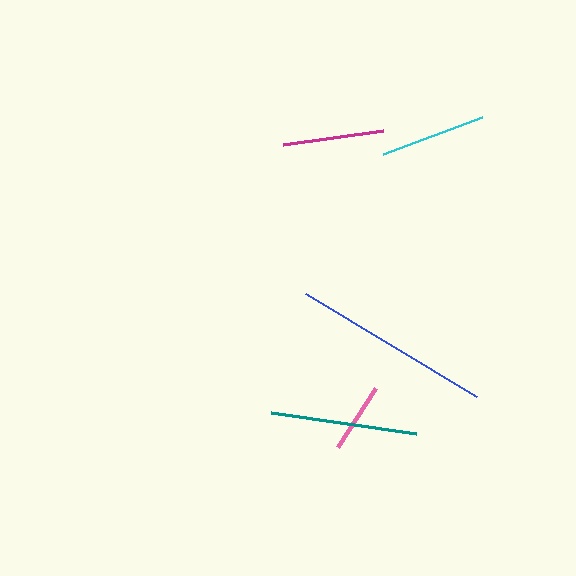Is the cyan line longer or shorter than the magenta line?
The cyan line is longer than the magenta line.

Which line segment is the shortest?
The pink line is the shortest at approximately 70 pixels.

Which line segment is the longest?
The blue line is the longest at approximately 199 pixels.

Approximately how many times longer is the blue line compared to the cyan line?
The blue line is approximately 1.9 times the length of the cyan line.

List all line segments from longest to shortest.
From longest to shortest: blue, teal, cyan, magenta, pink.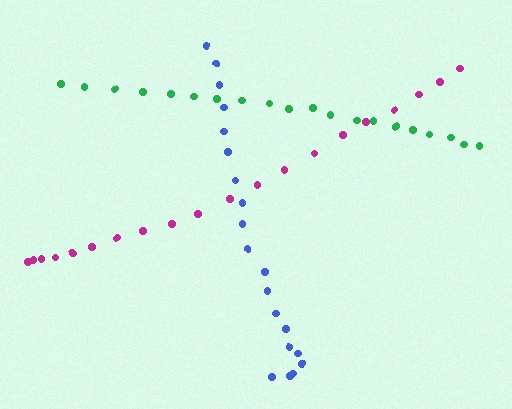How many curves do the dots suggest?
There are 3 distinct paths.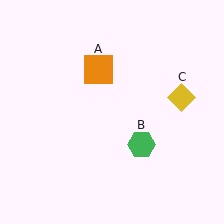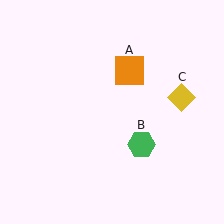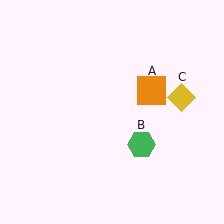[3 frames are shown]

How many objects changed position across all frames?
1 object changed position: orange square (object A).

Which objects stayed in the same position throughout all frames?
Green hexagon (object B) and yellow diamond (object C) remained stationary.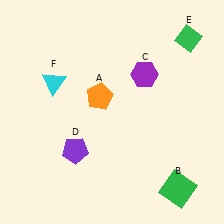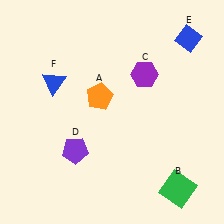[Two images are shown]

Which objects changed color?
E changed from green to blue. F changed from cyan to blue.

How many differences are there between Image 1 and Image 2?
There are 2 differences between the two images.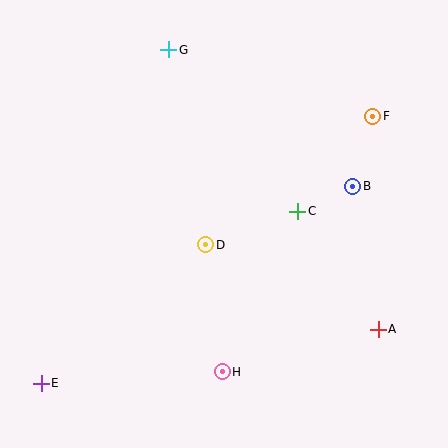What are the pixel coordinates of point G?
Point G is at (169, 50).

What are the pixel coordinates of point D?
Point D is at (206, 245).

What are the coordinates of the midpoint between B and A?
The midpoint between B and A is at (366, 258).